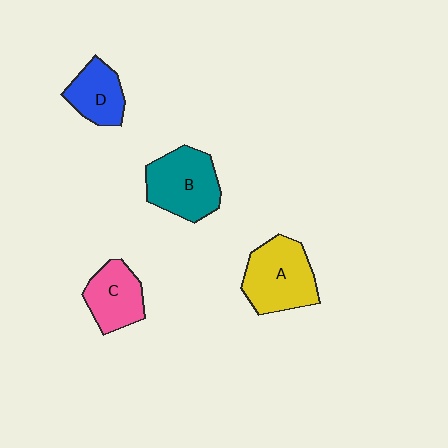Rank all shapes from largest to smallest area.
From largest to smallest: A (yellow), B (teal), C (pink), D (blue).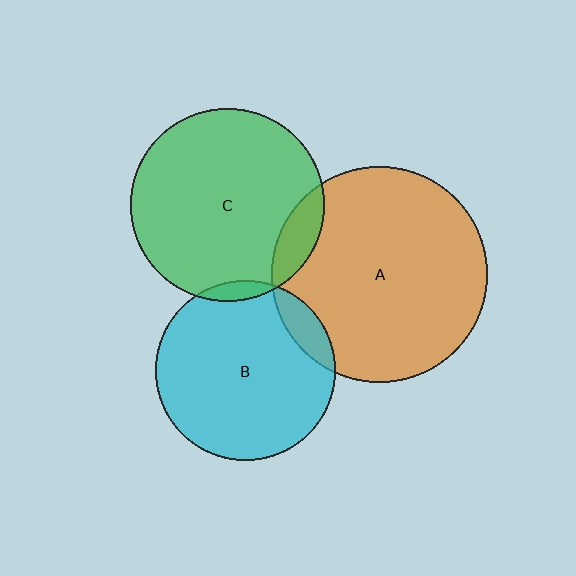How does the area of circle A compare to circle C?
Approximately 1.2 times.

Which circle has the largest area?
Circle A (orange).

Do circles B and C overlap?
Yes.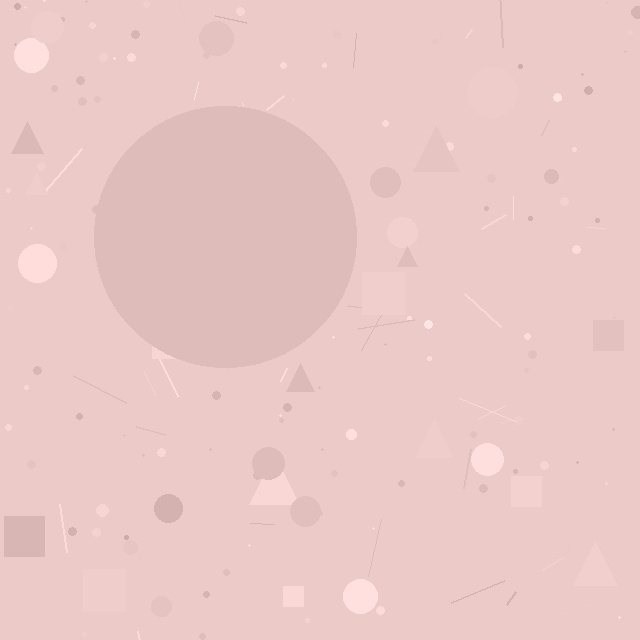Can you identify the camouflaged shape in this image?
The camouflaged shape is a circle.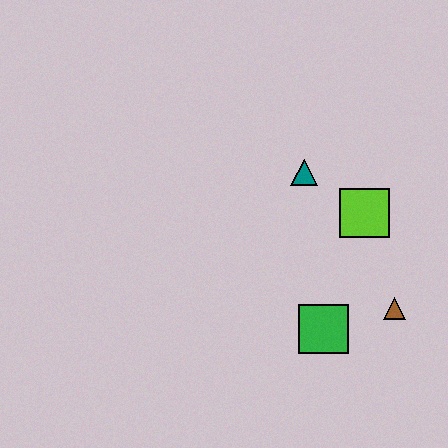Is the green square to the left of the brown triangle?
Yes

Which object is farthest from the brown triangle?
The teal triangle is farthest from the brown triangle.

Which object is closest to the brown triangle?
The green square is closest to the brown triangle.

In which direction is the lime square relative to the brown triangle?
The lime square is above the brown triangle.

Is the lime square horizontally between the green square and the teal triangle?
No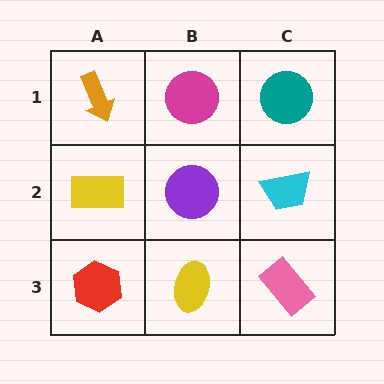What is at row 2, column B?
A purple circle.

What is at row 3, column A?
A red hexagon.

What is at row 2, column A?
A yellow rectangle.